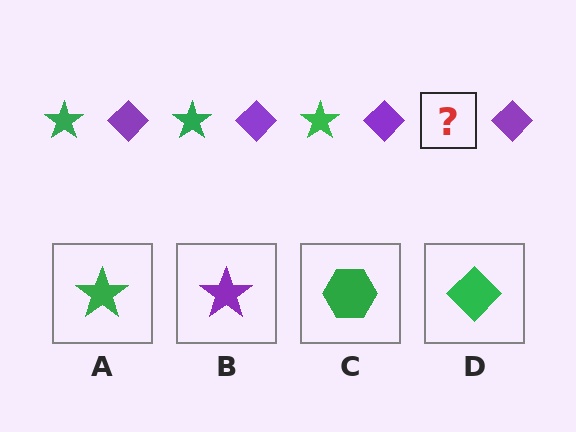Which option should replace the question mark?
Option A.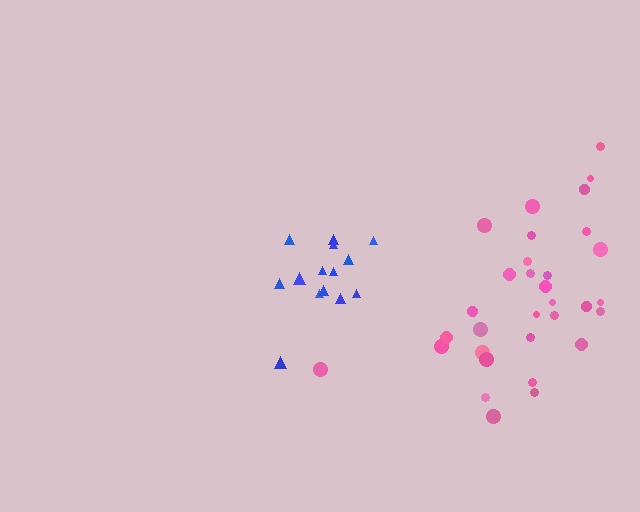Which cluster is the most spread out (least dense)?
Pink.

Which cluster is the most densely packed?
Blue.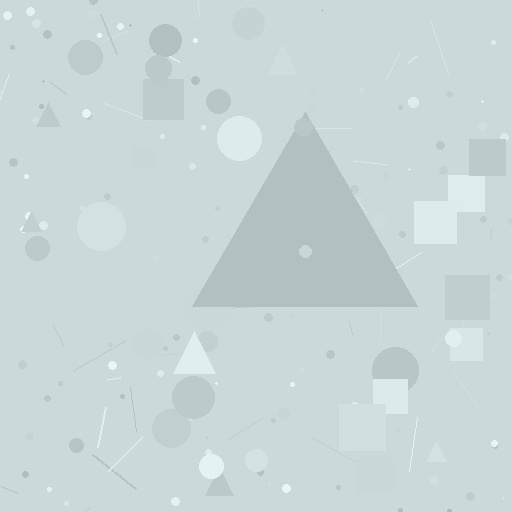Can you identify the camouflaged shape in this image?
The camouflaged shape is a triangle.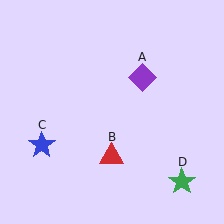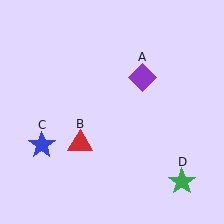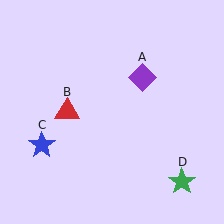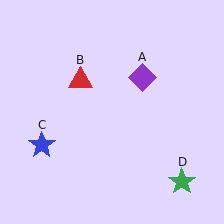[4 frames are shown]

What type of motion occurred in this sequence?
The red triangle (object B) rotated clockwise around the center of the scene.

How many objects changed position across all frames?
1 object changed position: red triangle (object B).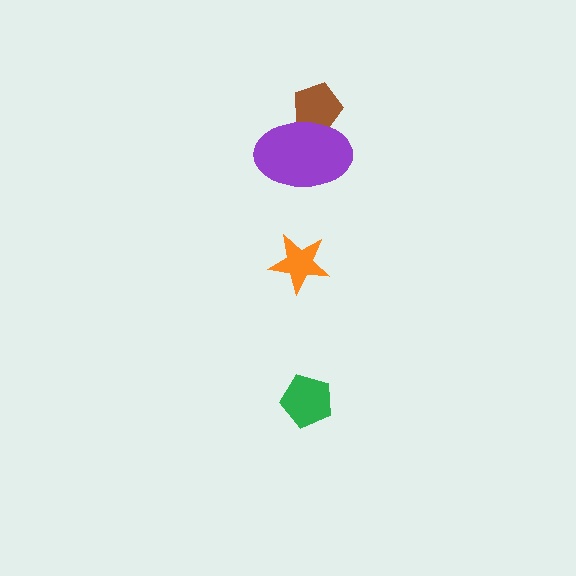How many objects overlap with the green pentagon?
0 objects overlap with the green pentagon.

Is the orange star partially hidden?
No, no other shape covers it.